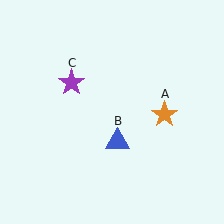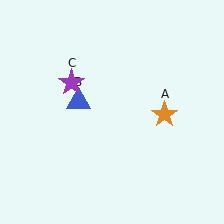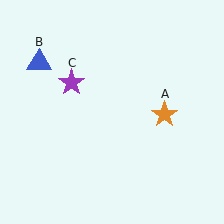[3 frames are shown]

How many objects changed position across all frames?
1 object changed position: blue triangle (object B).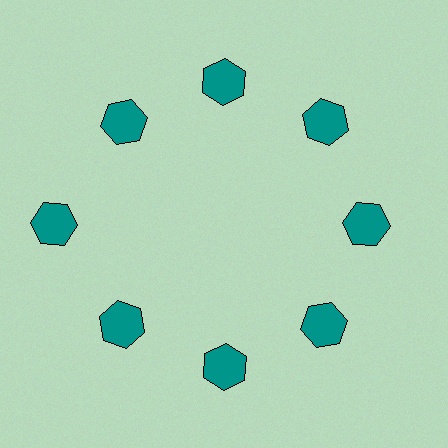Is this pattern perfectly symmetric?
No. The 8 teal hexagons are arranged in a ring, but one element near the 9 o'clock position is pushed outward from the center, breaking the 8-fold rotational symmetry.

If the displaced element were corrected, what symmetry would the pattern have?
It would have 8-fold rotational symmetry — the pattern would map onto itself every 45 degrees.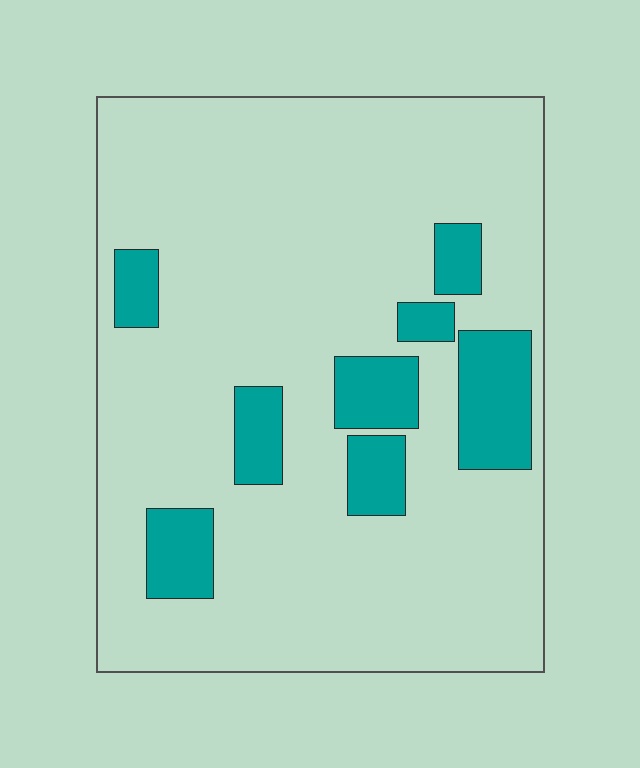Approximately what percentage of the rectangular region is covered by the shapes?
Approximately 15%.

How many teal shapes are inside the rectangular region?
8.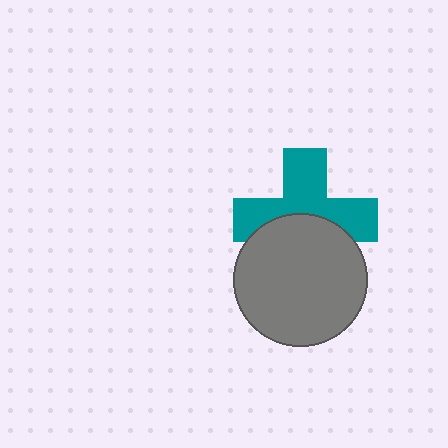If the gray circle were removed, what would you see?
You would see the complete teal cross.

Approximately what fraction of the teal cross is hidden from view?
Roughly 41% of the teal cross is hidden behind the gray circle.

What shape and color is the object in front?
The object in front is a gray circle.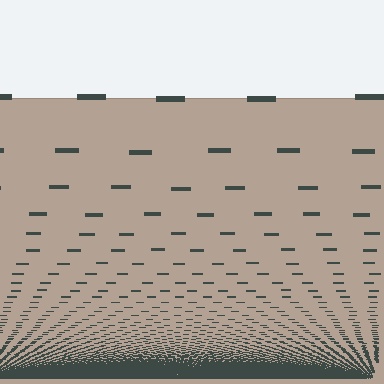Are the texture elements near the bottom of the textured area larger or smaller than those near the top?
Smaller. The gradient is inverted — elements near the bottom are smaller and denser.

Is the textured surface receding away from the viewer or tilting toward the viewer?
The surface appears to tilt toward the viewer. Texture elements get larger and sparser toward the top.